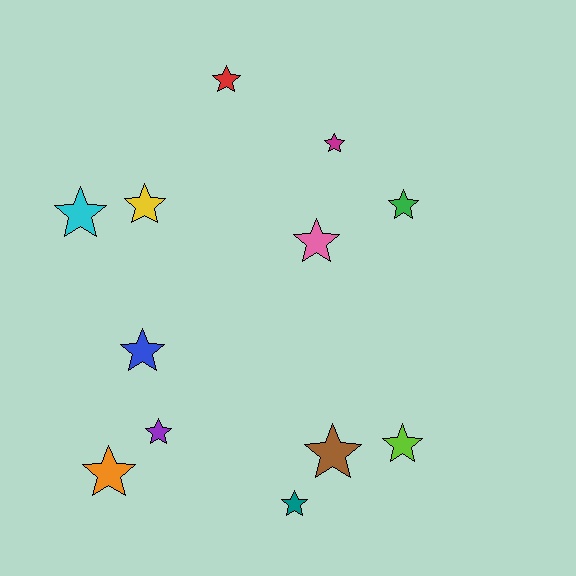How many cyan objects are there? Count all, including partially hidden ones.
There is 1 cyan object.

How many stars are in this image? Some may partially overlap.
There are 12 stars.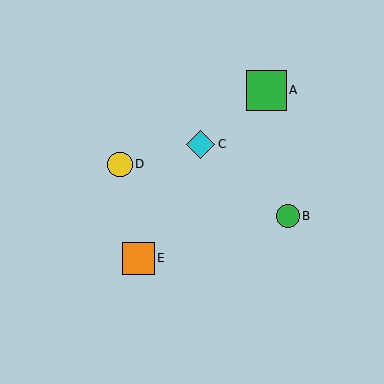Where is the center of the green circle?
The center of the green circle is at (288, 216).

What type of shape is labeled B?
Shape B is a green circle.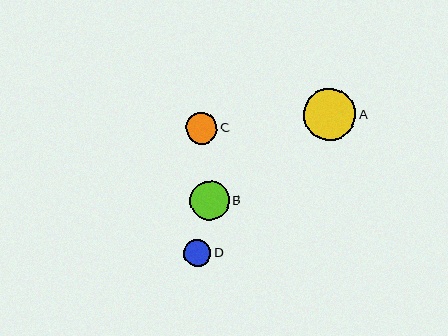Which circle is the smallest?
Circle D is the smallest with a size of approximately 27 pixels.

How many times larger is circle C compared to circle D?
Circle C is approximately 1.2 times the size of circle D.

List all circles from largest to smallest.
From largest to smallest: A, B, C, D.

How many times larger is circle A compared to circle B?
Circle A is approximately 1.3 times the size of circle B.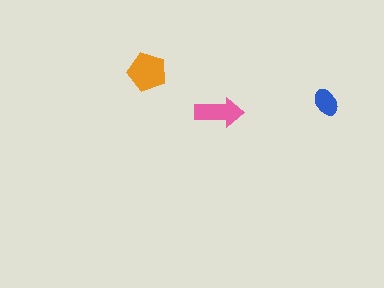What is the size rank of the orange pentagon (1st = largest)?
1st.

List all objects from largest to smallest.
The orange pentagon, the pink arrow, the blue ellipse.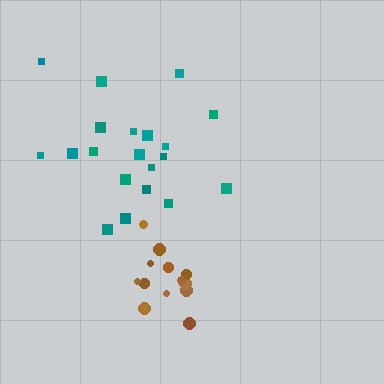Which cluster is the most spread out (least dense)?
Teal.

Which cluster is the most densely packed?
Brown.